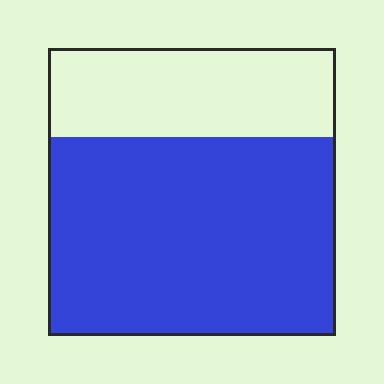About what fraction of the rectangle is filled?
About two thirds (2/3).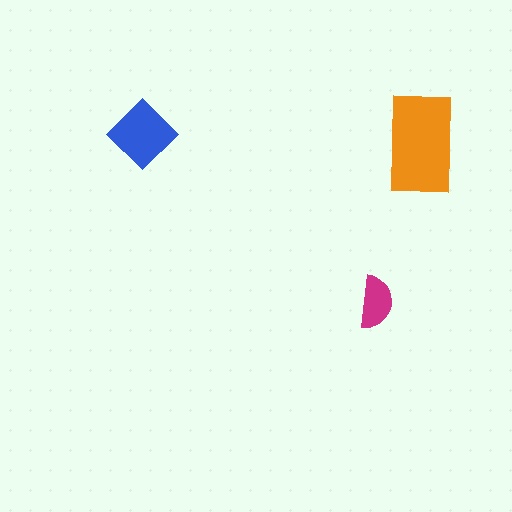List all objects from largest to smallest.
The orange rectangle, the blue diamond, the magenta semicircle.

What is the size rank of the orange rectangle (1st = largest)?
1st.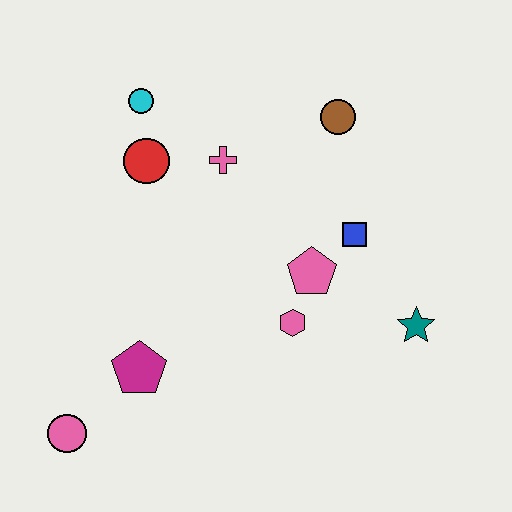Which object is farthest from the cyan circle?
The teal star is farthest from the cyan circle.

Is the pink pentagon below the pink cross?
Yes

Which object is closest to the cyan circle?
The red circle is closest to the cyan circle.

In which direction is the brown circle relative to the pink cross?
The brown circle is to the right of the pink cross.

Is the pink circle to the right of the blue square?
No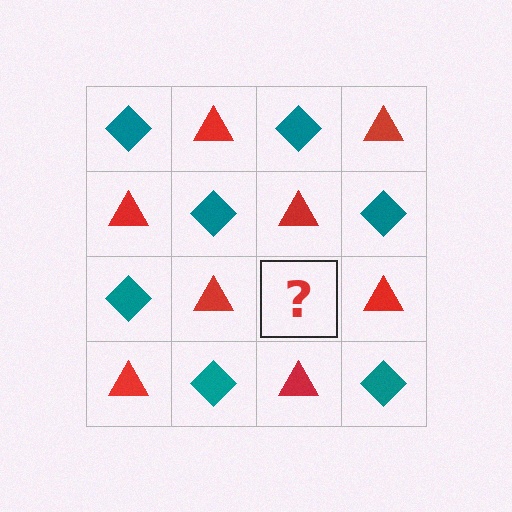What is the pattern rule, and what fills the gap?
The rule is that it alternates teal diamond and red triangle in a checkerboard pattern. The gap should be filled with a teal diamond.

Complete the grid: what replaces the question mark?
The question mark should be replaced with a teal diamond.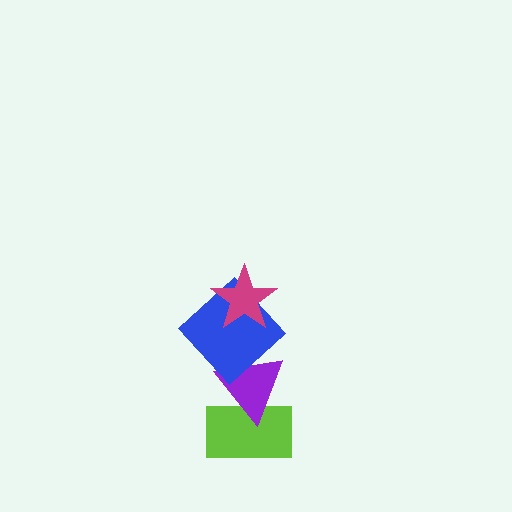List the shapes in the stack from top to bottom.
From top to bottom: the magenta star, the blue diamond, the purple triangle, the lime rectangle.